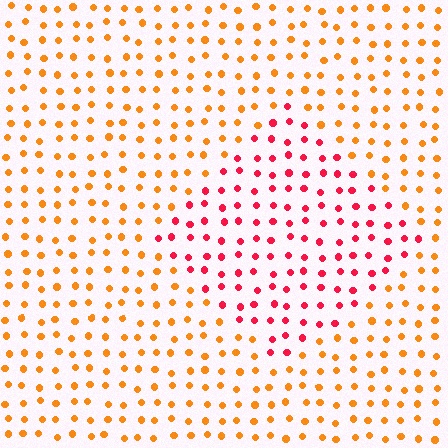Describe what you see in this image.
The image is filled with small orange elements in a uniform arrangement. A diamond-shaped region is visible where the elements are tinted to a slightly different hue, forming a subtle color boundary.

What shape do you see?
I see a diamond.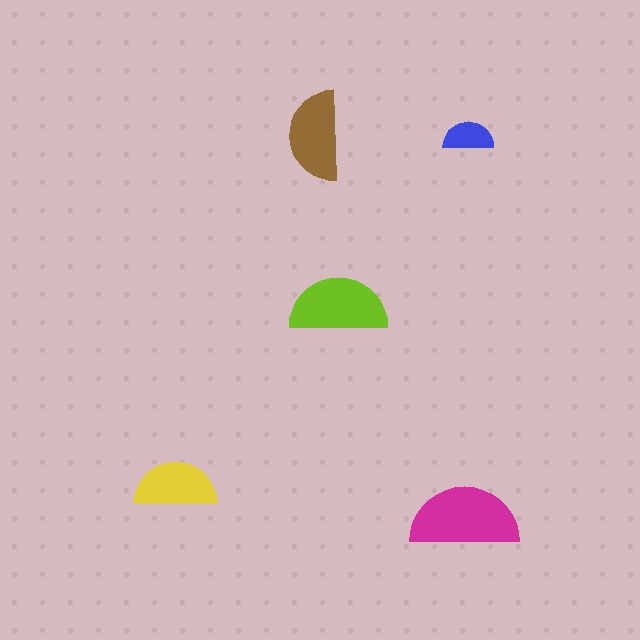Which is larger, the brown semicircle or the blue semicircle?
The brown one.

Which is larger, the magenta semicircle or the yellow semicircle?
The magenta one.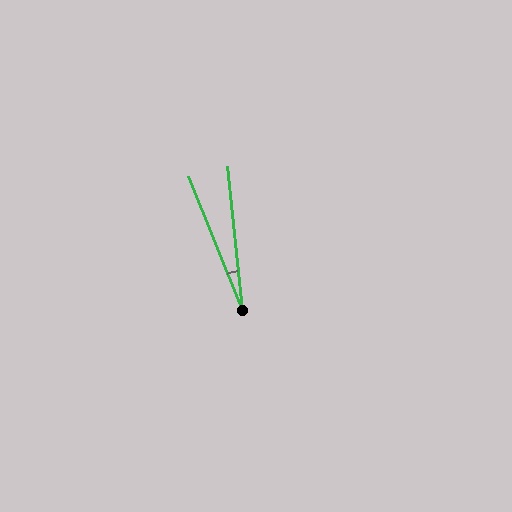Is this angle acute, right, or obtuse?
It is acute.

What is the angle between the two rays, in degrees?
Approximately 16 degrees.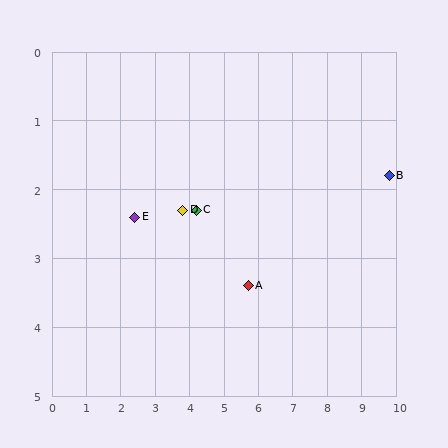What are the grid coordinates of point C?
Point C is at approximately (4.2, 2.3).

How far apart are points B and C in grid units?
Points B and C are about 5.6 grid units apart.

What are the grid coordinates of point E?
Point E is at approximately (2.4, 2.4).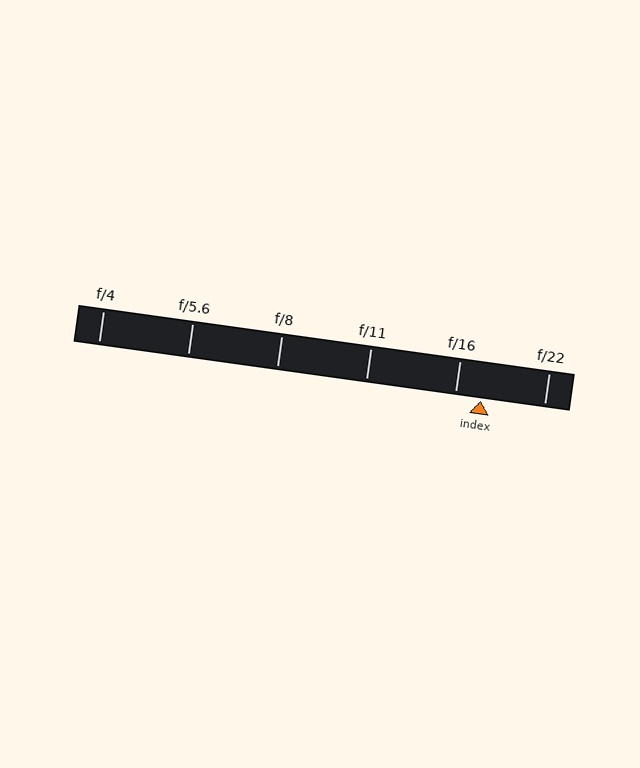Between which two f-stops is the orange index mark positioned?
The index mark is between f/16 and f/22.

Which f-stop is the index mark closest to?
The index mark is closest to f/16.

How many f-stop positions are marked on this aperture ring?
There are 6 f-stop positions marked.